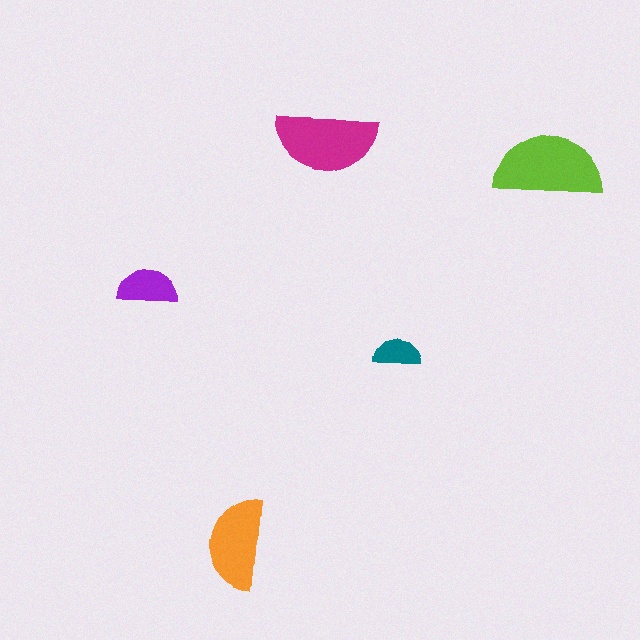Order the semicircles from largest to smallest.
the lime one, the magenta one, the orange one, the purple one, the teal one.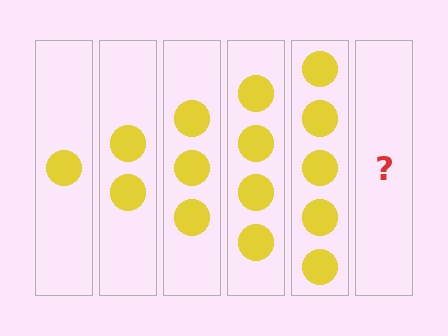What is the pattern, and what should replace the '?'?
The pattern is that each step adds one more circle. The '?' should be 6 circles.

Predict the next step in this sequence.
The next step is 6 circles.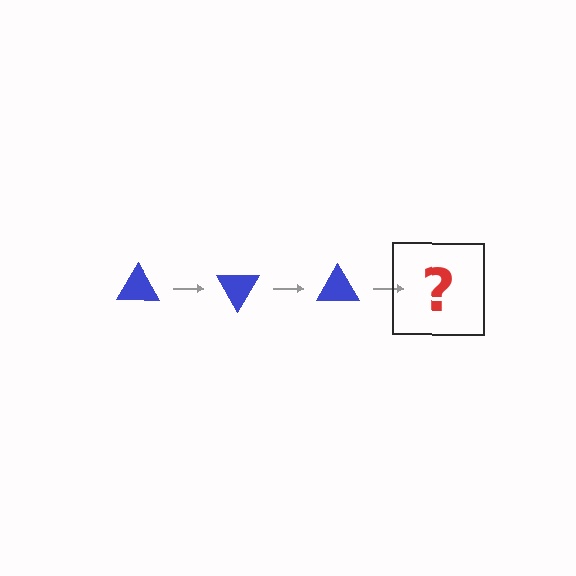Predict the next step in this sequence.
The next step is a blue triangle rotated 180 degrees.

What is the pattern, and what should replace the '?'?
The pattern is that the triangle rotates 60 degrees each step. The '?' should be a blue triangle rotated 180 degrees.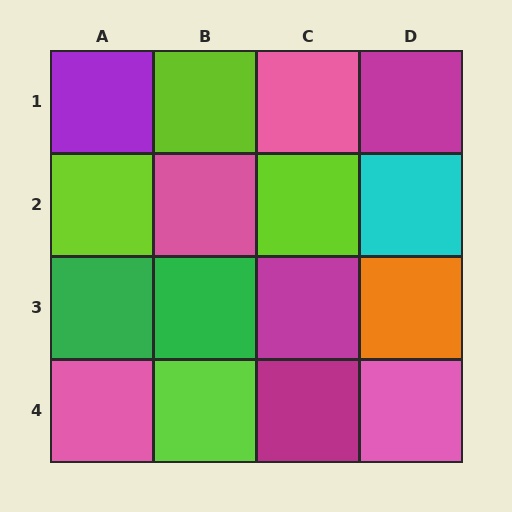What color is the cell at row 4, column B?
Lime.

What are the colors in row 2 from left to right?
Lime, pink, lime, cyan.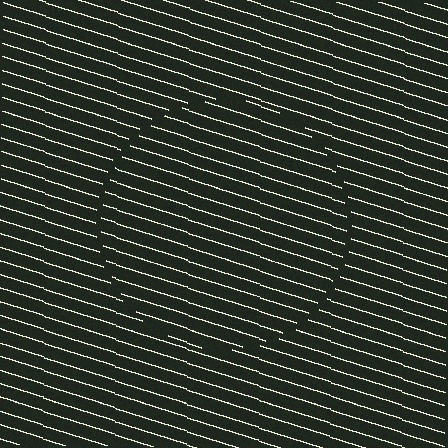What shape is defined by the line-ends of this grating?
An illusory circle. The interior of the shape contains the same grating, shifted by half a period — the contour is defined by the phase discontinuity where line-ends from the inner and outer gratings abut.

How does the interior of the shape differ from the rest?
The interior of the shape contains the same grating, shifted by half a period — the contour is defined by the phase discontinuity where line-ends from the inner and outer gratings abut.